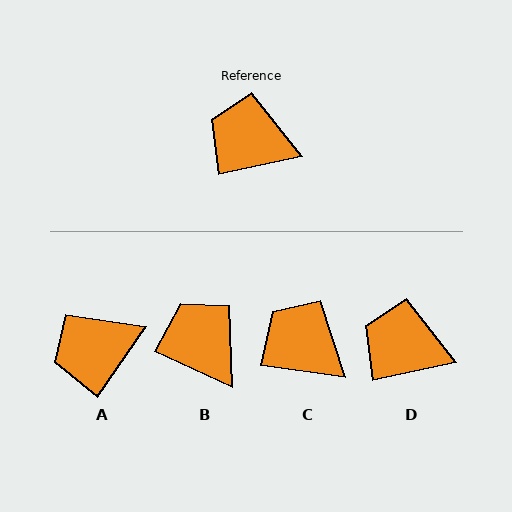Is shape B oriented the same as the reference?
No, it is off by about 36 degrees.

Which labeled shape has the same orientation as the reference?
D.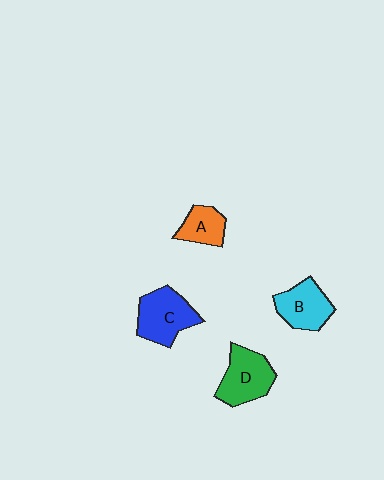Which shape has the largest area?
Shape C (blue).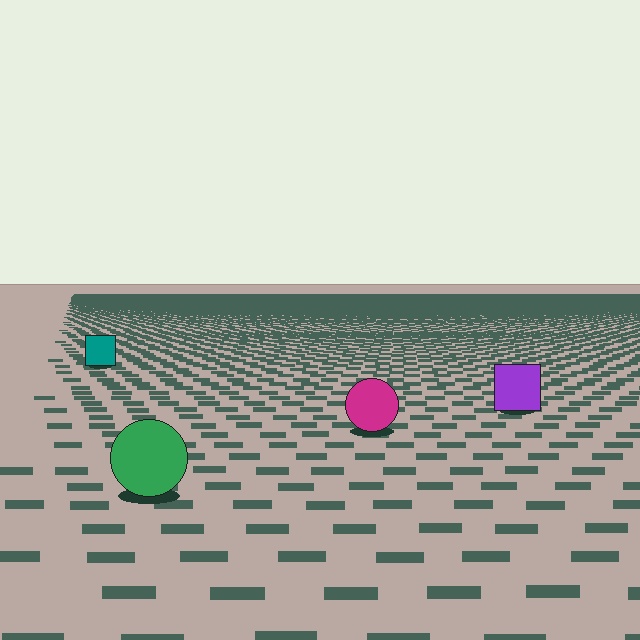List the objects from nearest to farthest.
From nearest to farthest: the green circle, the magenta circle, the purple square, the teal square.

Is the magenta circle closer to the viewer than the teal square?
Yes. The magenta circle is closer — you can tell from the texture gradient: the ground texture is coarser near it.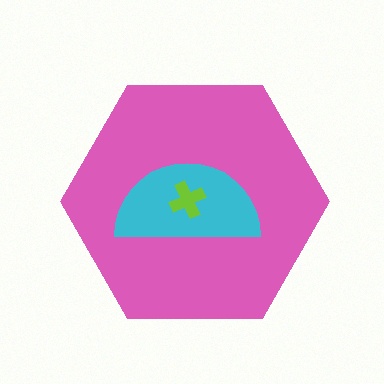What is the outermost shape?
The pink hexagon.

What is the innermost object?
The lime cross.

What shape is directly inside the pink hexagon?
The cyan semicircle.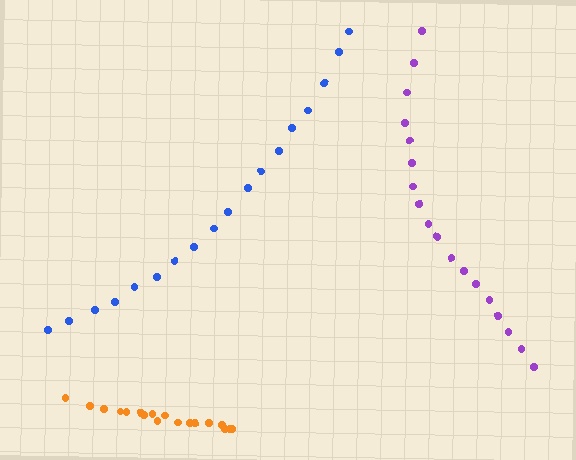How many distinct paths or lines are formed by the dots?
There are 3 distinct paths.